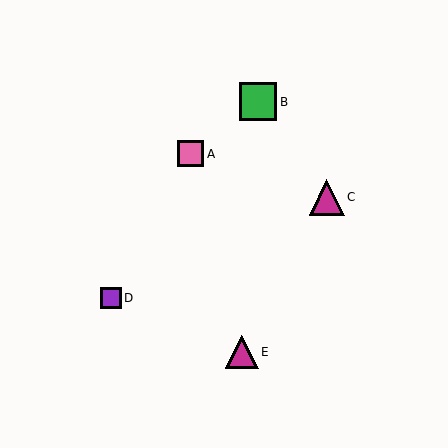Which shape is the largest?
The green square (labeled B) is the largest.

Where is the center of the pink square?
The center of the pink square is at (191, 154).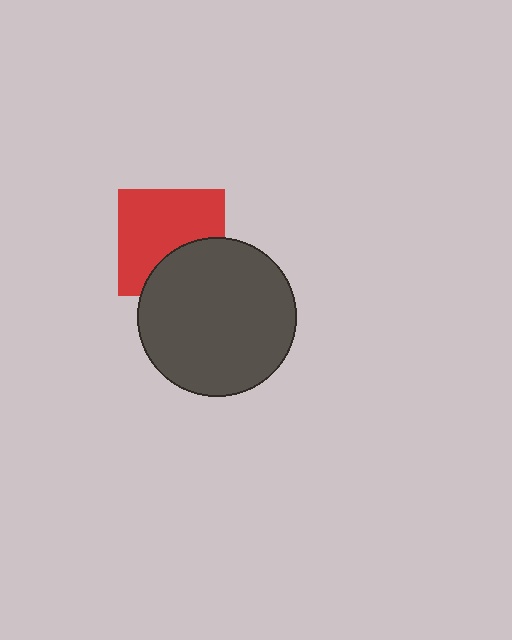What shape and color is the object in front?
The object in front is a dark gray circle.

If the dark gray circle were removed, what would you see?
You would see the complete red square.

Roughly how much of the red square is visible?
Most of it is visible (roughly 67%).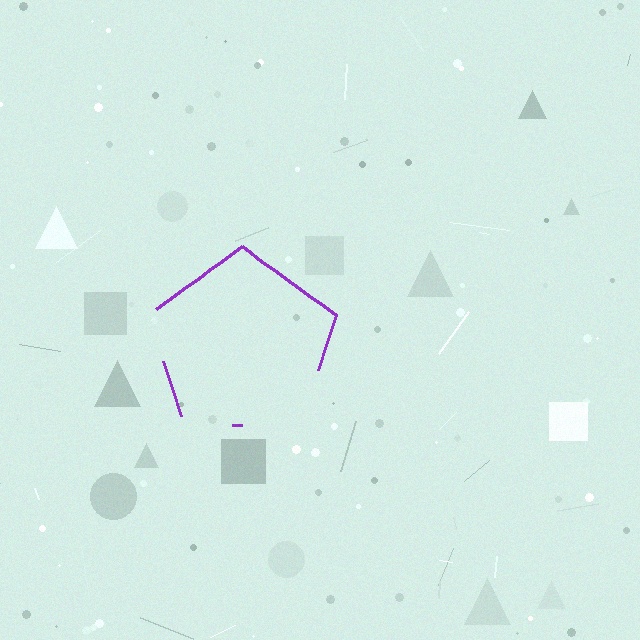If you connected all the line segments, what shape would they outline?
They would outline a pentagon.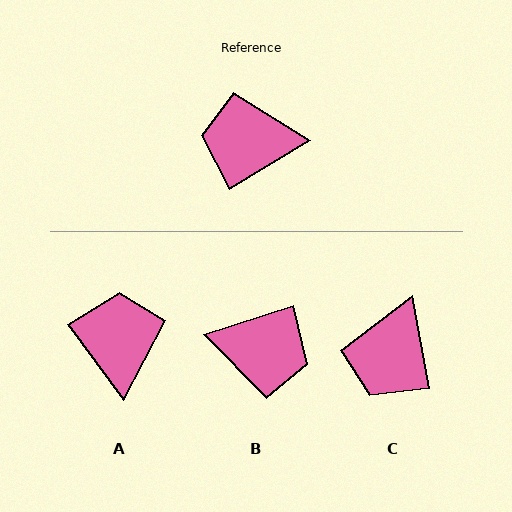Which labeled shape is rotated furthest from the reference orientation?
B, about 166 degrees away.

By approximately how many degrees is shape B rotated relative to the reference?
Approximately 166 degrees counter-clockwise.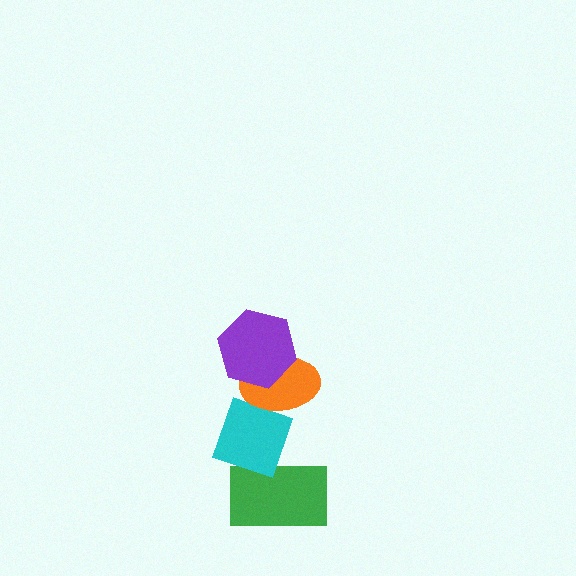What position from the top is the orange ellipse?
The orange ellipse is 2nd from the top.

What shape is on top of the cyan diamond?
The orange ellipse is on top of the cyan diamond.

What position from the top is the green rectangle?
The green rectangle is 4th from the top.